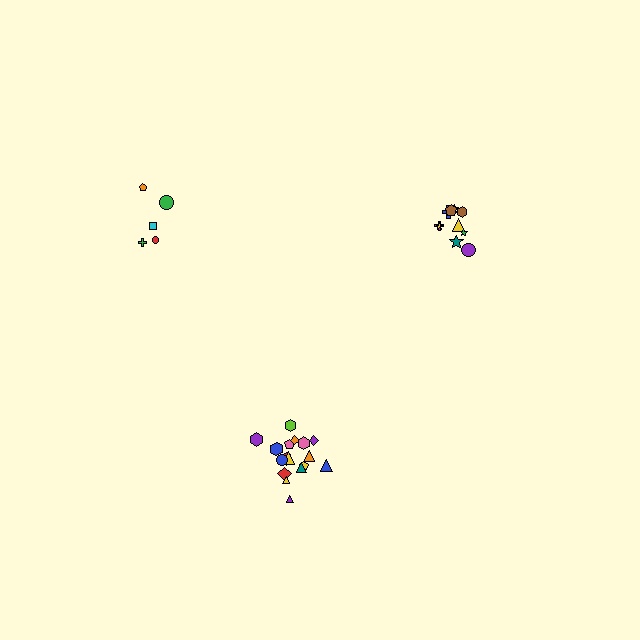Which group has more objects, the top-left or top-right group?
The top-right group.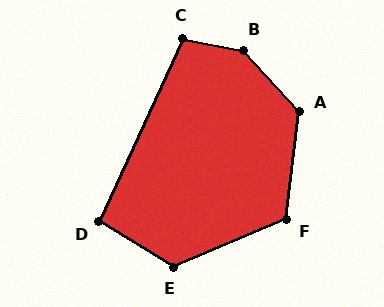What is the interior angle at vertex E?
Approximately 126 degrees (obtuse).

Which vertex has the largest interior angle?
B, at approximately 143 degrees.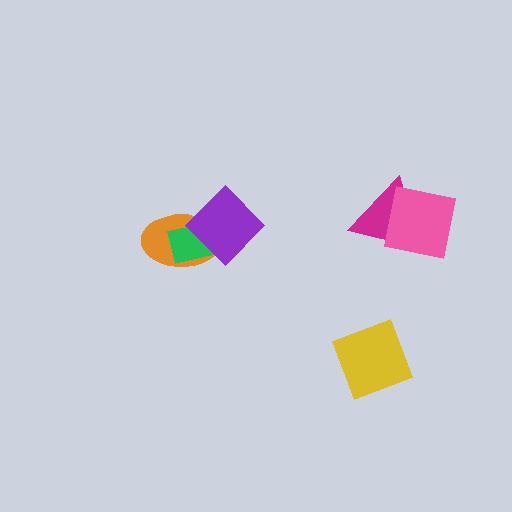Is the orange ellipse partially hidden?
Yes, it is partially covered by another shape.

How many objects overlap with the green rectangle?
2 objects overlap with the green rectangle.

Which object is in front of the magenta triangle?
The pink square is in front of the magenta triangle.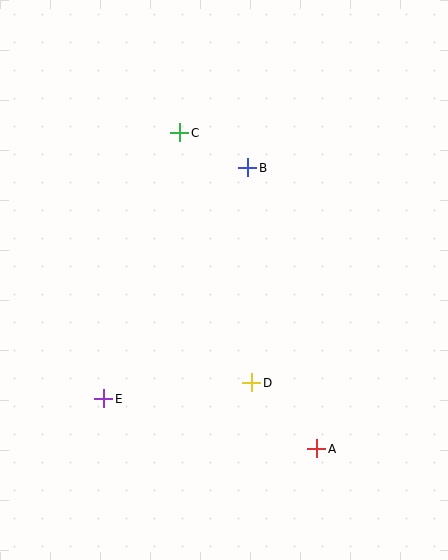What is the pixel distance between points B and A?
The distance between B and A is 289 pixels.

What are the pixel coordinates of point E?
Point E is at (104, 399).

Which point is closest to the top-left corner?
Point C is closest to the top-left corner.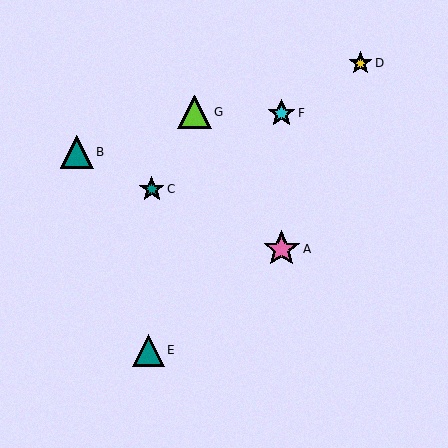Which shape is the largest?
The pink star (labeled A) is the largest.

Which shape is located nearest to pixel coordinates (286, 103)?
The cyan star (labeled F) at (282, 113) is nearest to that location.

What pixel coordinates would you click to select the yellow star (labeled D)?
Click at (361, 63) to select the yellow star D.